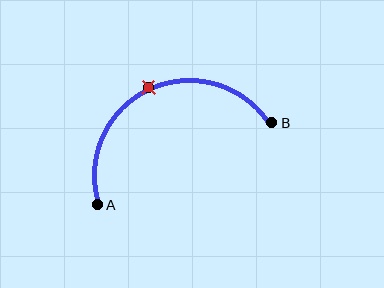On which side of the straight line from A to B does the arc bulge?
The arc bulges above the straight line connecting A and B.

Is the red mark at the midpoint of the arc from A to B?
Yes. The red mark lies on the arc at equal arc-length from both A and B — it is the arc midpoint.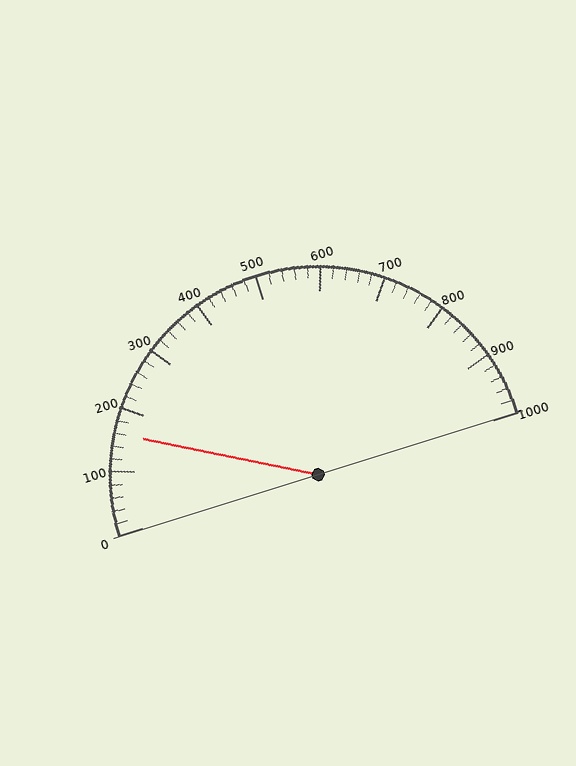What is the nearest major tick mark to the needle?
The nearest major tick mark is 200.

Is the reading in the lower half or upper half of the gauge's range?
The reading is in the lower half of the range (0 to 1000).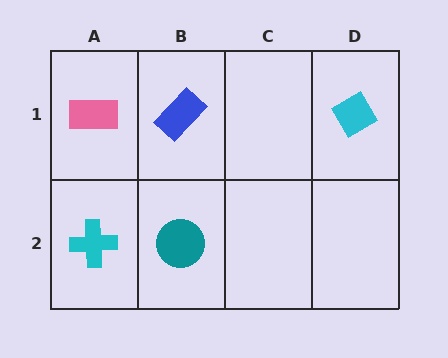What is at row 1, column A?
A pink rectangle.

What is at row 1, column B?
A blue rectangle.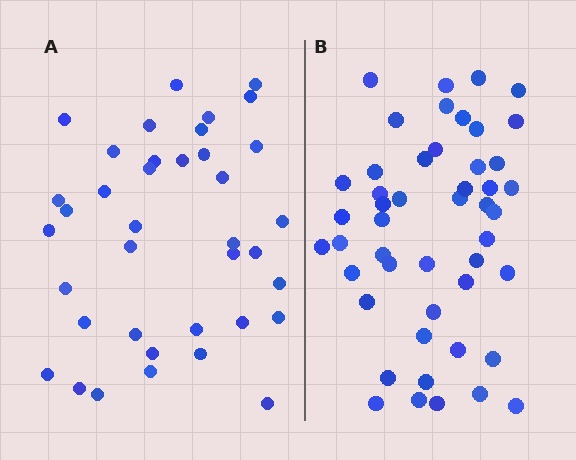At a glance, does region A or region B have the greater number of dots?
Region B (the right region) has more dots.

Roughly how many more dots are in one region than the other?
Region B has roughly 10 or so more dots than region A.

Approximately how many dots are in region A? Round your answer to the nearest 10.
About 40 dots. (The exact count is 38, which rounds to 40.)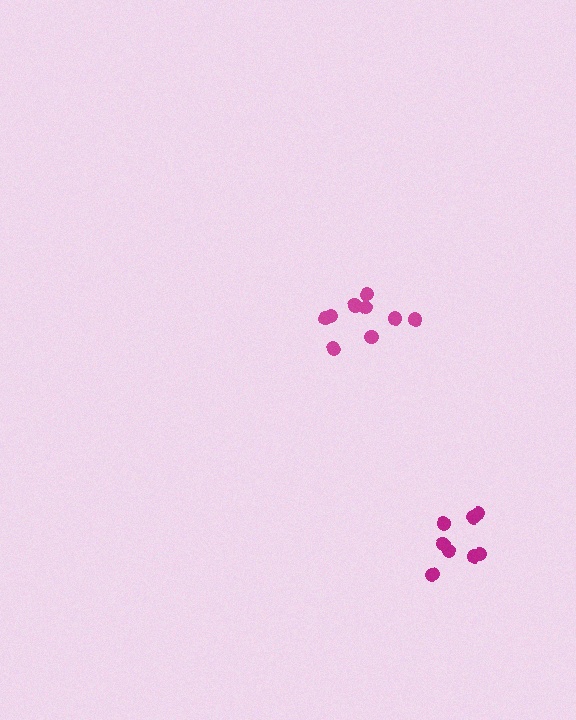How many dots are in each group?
Group 1: 9 dots, Group 2: 8 dots (17 total).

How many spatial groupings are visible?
There are 2 spatial groupings.